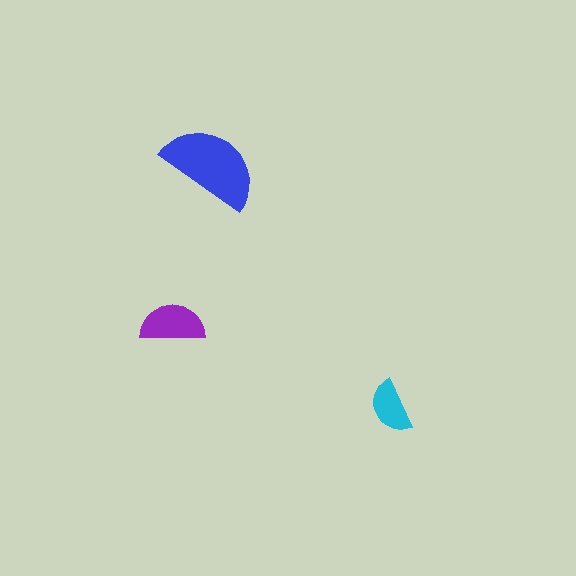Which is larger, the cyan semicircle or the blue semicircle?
The blue one.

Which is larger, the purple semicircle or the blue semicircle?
The blue one.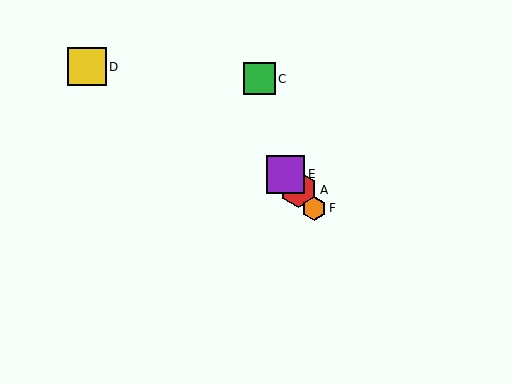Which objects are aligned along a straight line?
Objects A, B, E, F are aligned along a straight line.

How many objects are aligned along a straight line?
4 objects (A, B, E, F) are aligned along a straight line.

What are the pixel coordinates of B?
Object B is at (283, 171).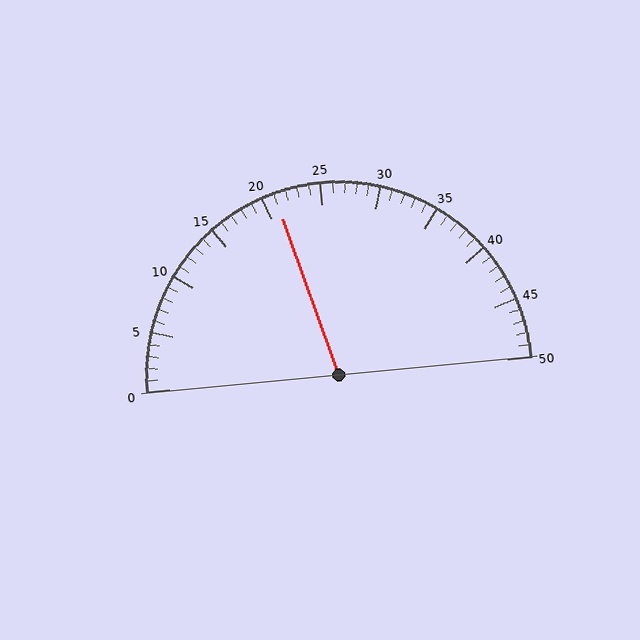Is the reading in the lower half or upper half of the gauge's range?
The reading is in the lower half of the range (0 to 50).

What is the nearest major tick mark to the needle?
The nearest major tick mark is 20.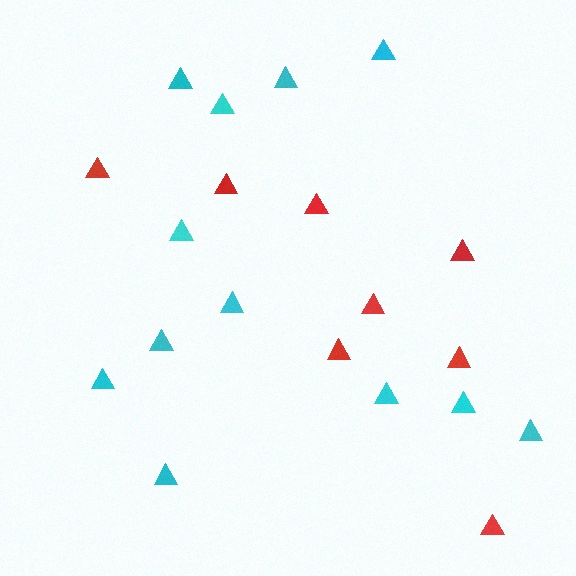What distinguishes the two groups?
There are 2 groups: one group of red triangles (8) and one group of cyan triangles (12).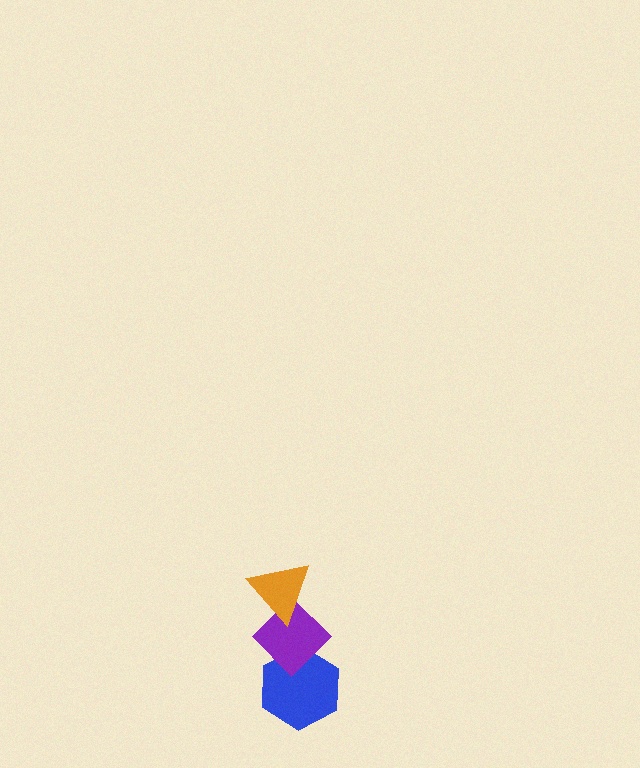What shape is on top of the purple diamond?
The orange triangle is on top of the purple diamond.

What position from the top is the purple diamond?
The purple diamond is 2nd from the top.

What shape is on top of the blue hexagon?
The purple diamond is on top of the blue hexagon.